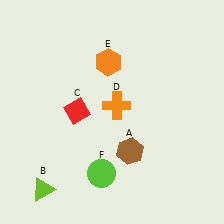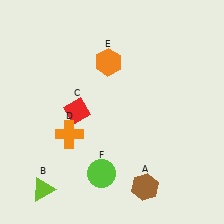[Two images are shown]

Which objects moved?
The objects that moved are: the brown hexagon (A), the orange cross (D).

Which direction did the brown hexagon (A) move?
The brown hexagon (A) moved down.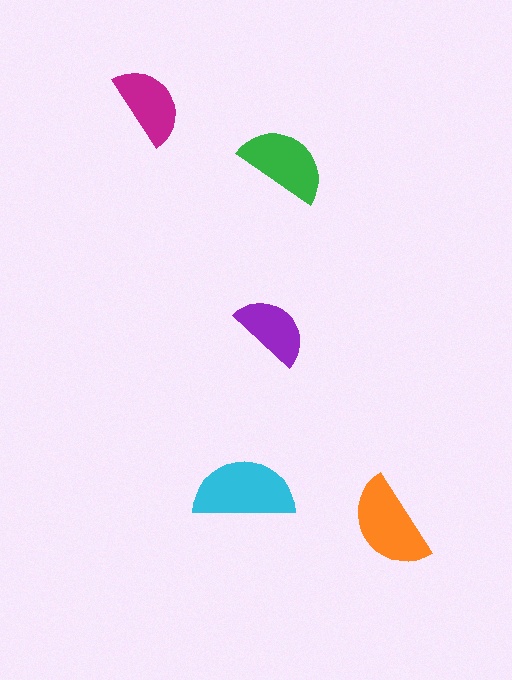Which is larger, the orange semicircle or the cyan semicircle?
The cyan one.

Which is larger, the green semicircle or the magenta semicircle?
The green one.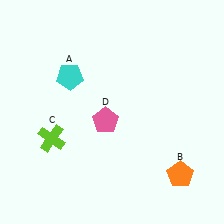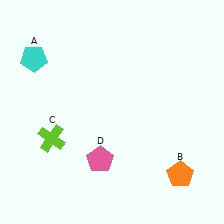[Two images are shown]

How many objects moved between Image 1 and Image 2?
2 objects moved between the two images.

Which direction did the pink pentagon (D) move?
The pink pentagon (D) moved down.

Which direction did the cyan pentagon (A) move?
The cyan pentagon (A) moved left.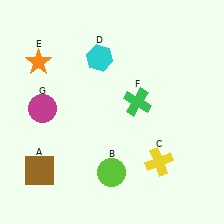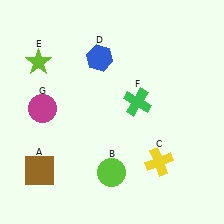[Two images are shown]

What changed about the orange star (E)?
In Image 1, E is orange. In Image 2, it changed to lime.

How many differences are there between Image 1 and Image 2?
There are 2 differences between the two images.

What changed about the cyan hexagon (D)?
In Image 1, D is cyan. In Image 2, it changed to blue.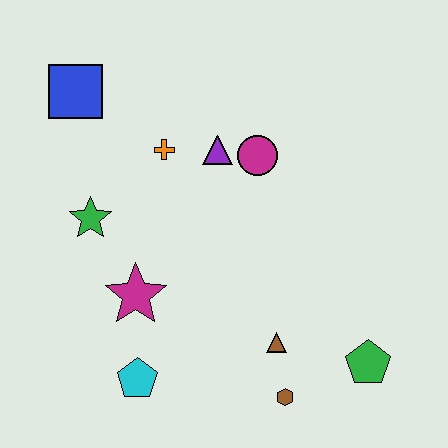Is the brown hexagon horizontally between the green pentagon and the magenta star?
Yes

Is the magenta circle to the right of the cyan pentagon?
Yes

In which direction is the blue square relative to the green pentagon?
The blue square is to the left of the green pentagon.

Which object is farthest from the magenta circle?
The cyan pentagon is farthest from the magenta circle.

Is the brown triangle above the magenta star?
No